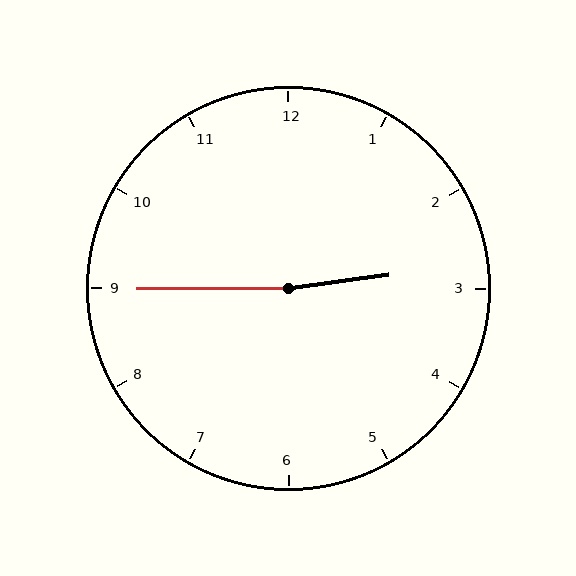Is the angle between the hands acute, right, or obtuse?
It is obtuse.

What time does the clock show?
2:45.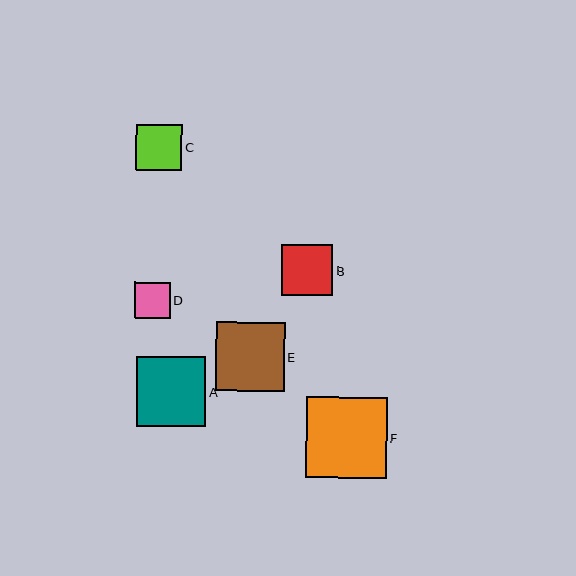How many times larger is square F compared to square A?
Square F is approximately 1.2 times the size of square A.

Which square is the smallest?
Square D is the smallest with a size of approximately 36 pixels.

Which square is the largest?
Square F is the largest with a size of approximately 81 pixels.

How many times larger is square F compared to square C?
Square F is approximately 1.8 times the size of square C.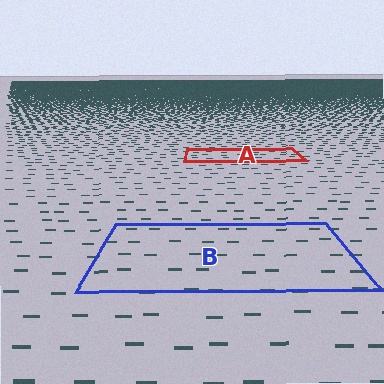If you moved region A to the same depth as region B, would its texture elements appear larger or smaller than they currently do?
They would appear larger. At a closer depth, the same texture elements are projected at a bigger on-screen size.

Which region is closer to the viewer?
Region B is closer. The texture elements there are larger and more spread out.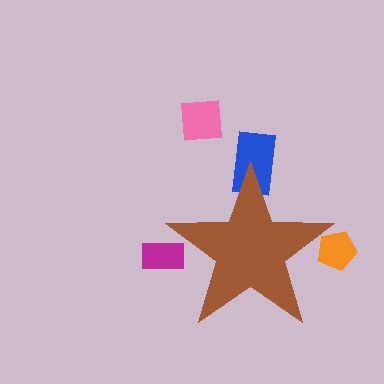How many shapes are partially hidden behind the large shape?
3 shapes are partially hidden.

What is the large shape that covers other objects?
A brown star.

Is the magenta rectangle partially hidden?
Yes, the magenta rectangle is partially hidden behind the brown star.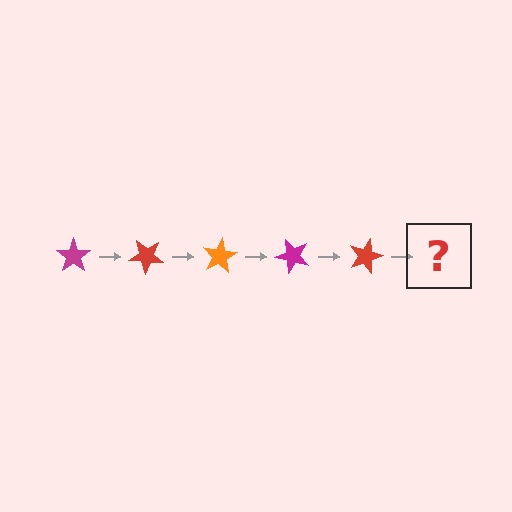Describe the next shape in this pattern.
It should be an orange star, rotated 200 degrees from the start.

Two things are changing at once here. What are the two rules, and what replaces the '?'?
The two rules are that it rotates 40 degrees each step and the color cycles through magenta, red, and orange. The '?' should be an orange star, rotated 200 degrees from the start.